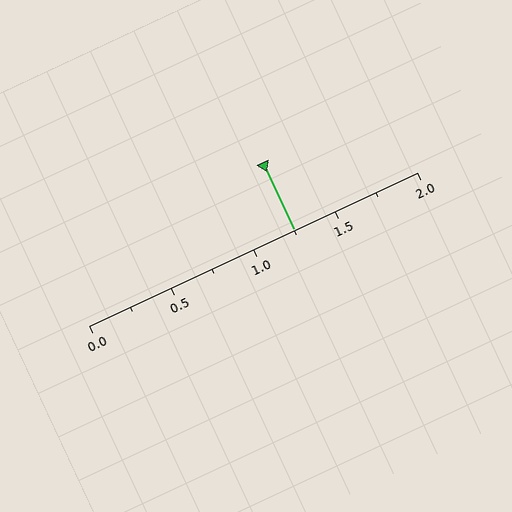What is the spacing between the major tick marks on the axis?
The major ticks are spaced 0.5 apart.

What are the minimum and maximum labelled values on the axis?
The axis runs from 0.0 to 2.0.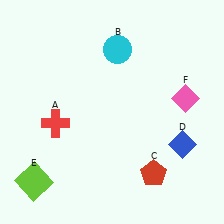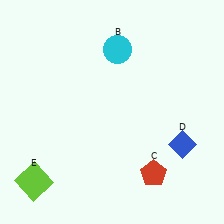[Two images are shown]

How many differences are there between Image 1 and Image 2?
There are 2 differences between the two images.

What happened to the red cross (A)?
The red cross (A) was removed in Image 2. It was in the bottom-left area of Image 1.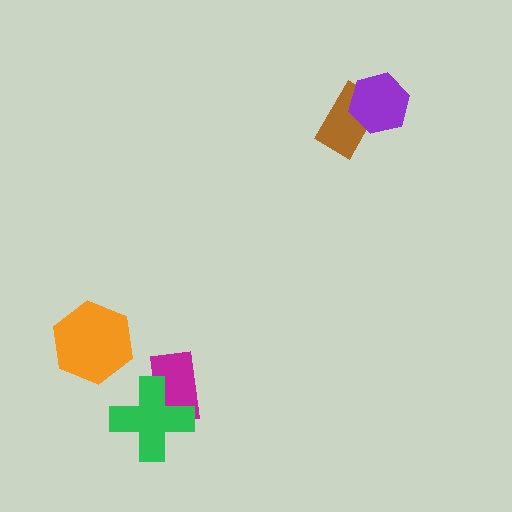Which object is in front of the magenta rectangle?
The green cross is in front of the magenta rectangle.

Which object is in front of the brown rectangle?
The purple hexagon is in front of the brown rectangle.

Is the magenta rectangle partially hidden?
Yes, it is partially covered by another shape.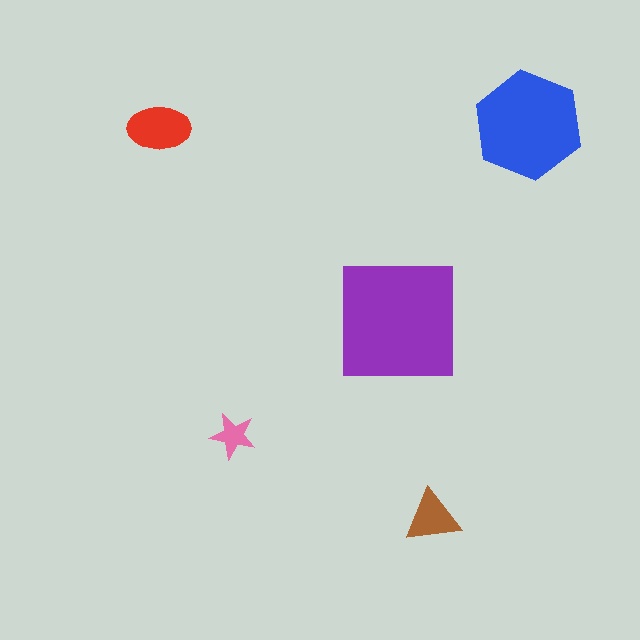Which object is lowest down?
The brown triangle is bottommost.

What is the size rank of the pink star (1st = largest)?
5th.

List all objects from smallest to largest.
The pink star, the brown triangle, the red ellipse, the blue hexagon, the purple square.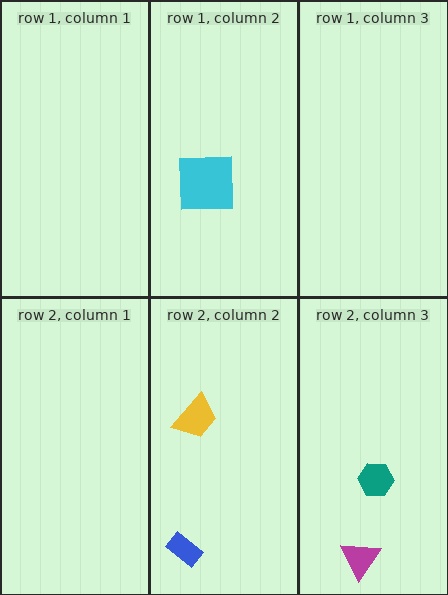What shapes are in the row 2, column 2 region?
The blue rectangle, the yellow trapezoid.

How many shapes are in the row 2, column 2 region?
2.